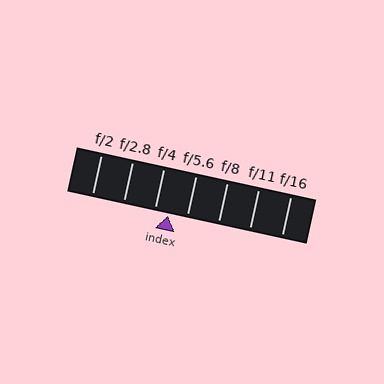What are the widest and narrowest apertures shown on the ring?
The widest aperture shown is f/2 and the narrowest is f/16.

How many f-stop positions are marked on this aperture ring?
There are 7 f-stop positions marked.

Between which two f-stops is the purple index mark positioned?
The index mark is between f/4 and f/5.6.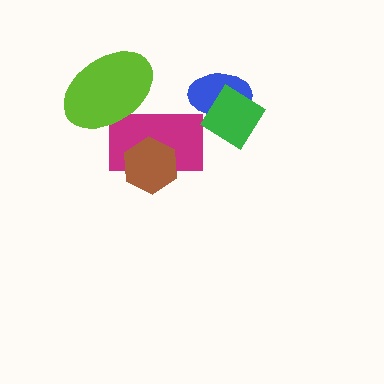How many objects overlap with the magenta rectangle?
2 objects overlap with the magenta rectangle.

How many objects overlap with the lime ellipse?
1 object overlaps with the lime ellipse.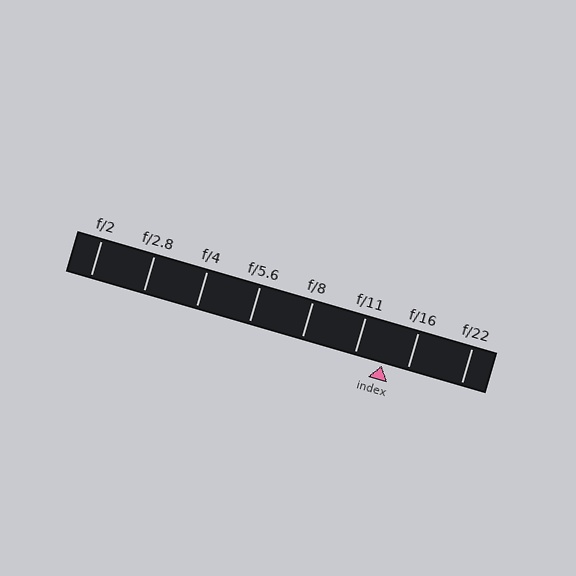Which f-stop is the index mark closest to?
The index mark is closest to f/16.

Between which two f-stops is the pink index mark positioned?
The index mark is between f/11 and f/16.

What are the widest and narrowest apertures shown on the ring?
The widest aperture shown is f/2 and the narrowest is f/22.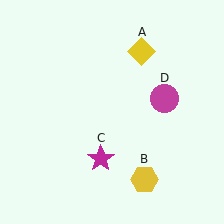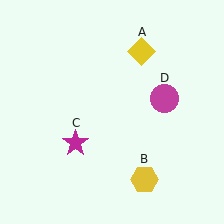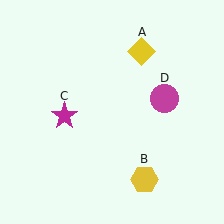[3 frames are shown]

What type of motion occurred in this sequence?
The magenta star (object C) rotated clockwise around the center of the scene.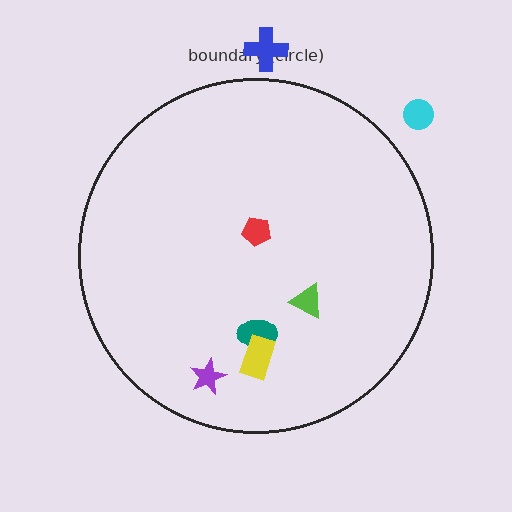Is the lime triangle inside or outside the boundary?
Inside.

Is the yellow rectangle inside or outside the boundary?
Inside.